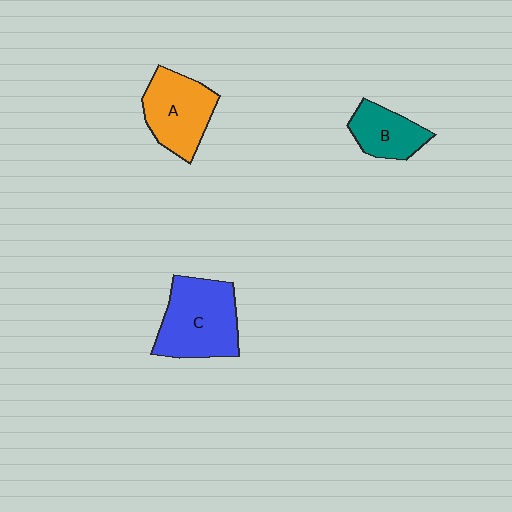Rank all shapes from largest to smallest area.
From largest to smallest: C (blue), A (orange), B (teal).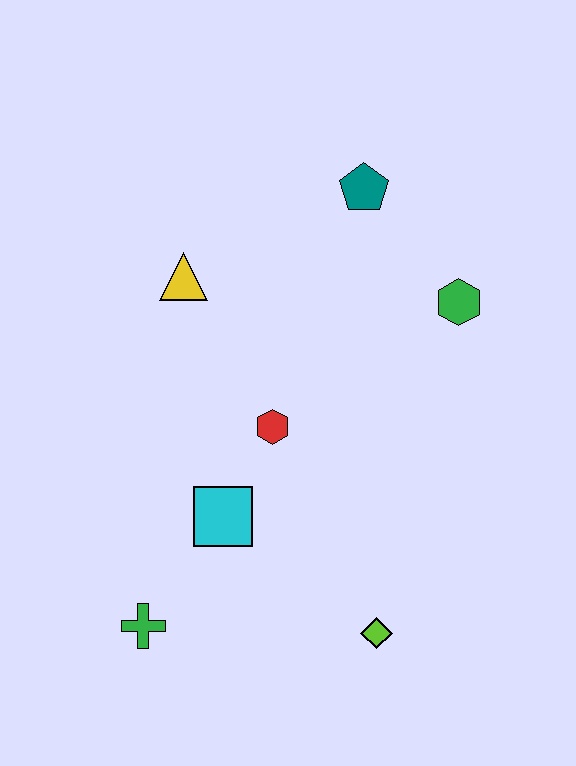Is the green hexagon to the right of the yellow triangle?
Yes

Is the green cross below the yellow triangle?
Yes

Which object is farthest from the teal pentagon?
The green cross is farthest from the teal pentagon.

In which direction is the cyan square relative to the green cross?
The cyan square is above the green cross.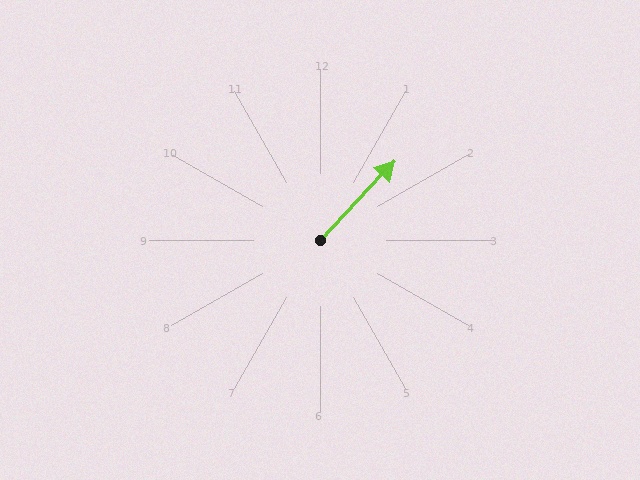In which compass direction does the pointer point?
Northeast.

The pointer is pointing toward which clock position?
Roughly 1 o'clock.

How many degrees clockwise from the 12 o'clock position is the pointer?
Approximately 43 degrees.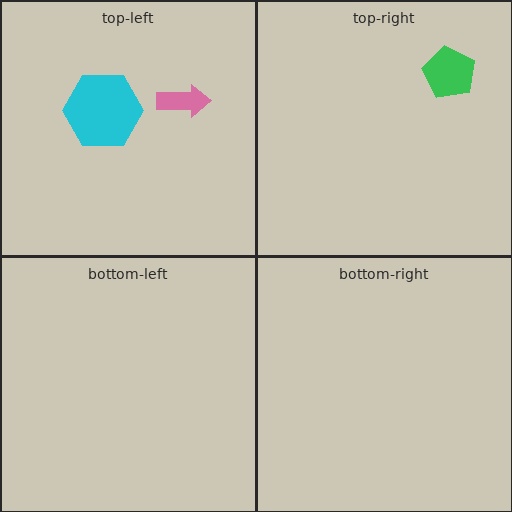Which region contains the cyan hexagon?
The top-left region.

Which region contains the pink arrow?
The top-left region.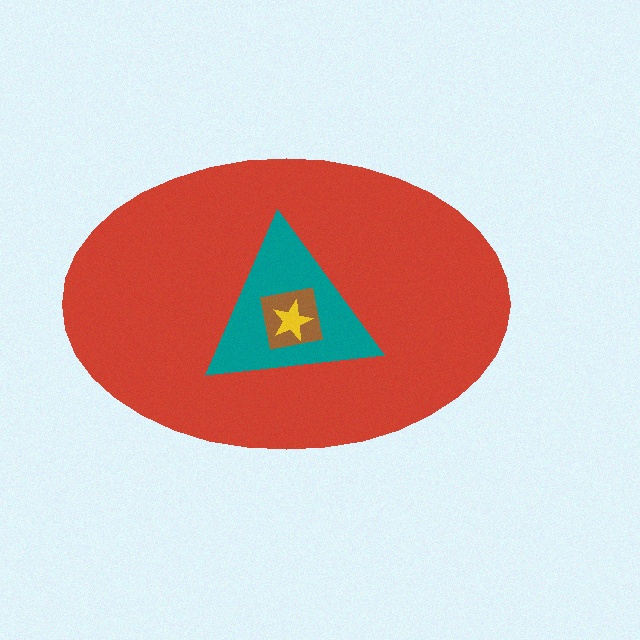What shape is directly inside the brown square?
The yellow star.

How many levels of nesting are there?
4.